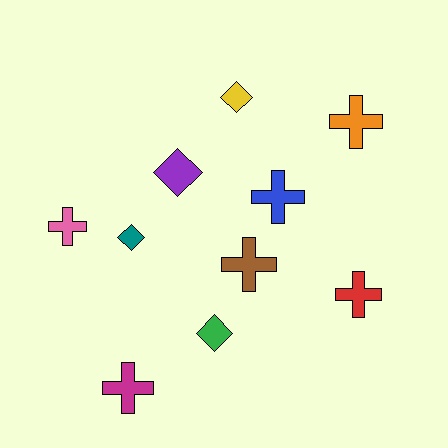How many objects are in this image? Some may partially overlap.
There are 10 objects.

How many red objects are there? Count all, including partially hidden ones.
There is 1 red object.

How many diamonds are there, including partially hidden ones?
There are 4 diamonds.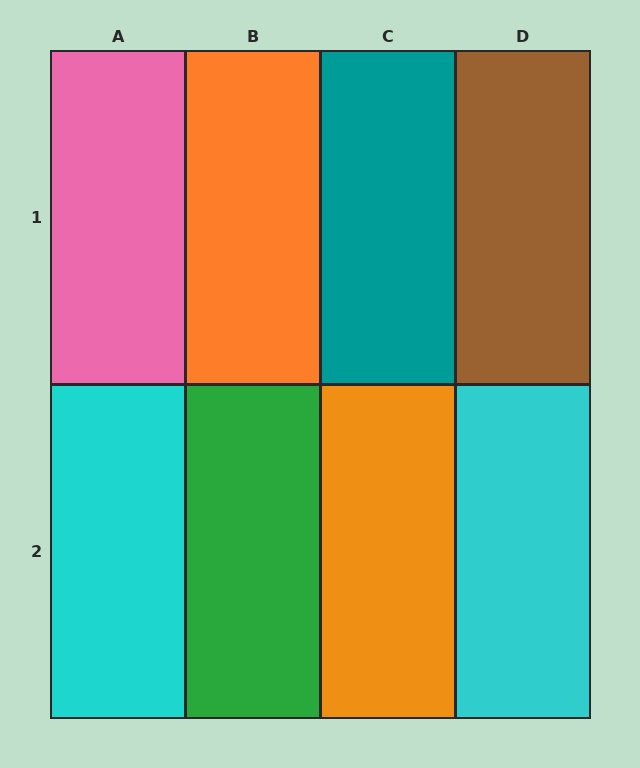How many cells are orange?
2 cells are orange.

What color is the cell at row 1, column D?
Brown.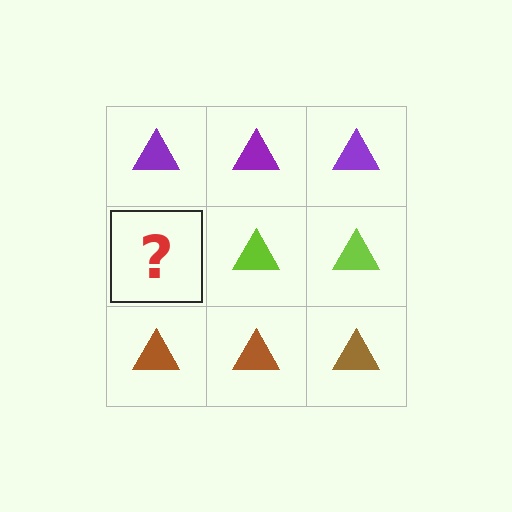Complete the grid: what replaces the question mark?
The question mark should be replaced with a lime triangle.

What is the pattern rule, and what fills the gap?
The rule is that each row has a consistent color. The gap should be filled with a lime triangle.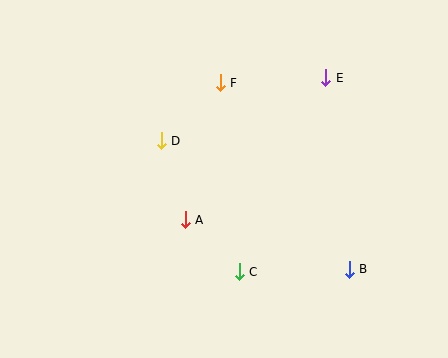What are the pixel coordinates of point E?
Point E is at (326, 78).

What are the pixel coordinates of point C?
Point C is at (239, 272).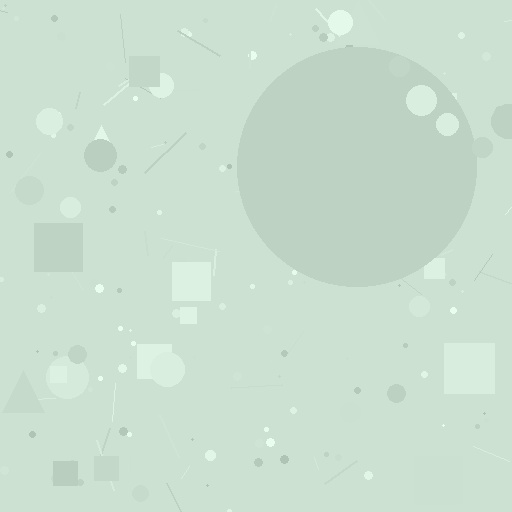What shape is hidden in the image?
A circle is hidden in the image.